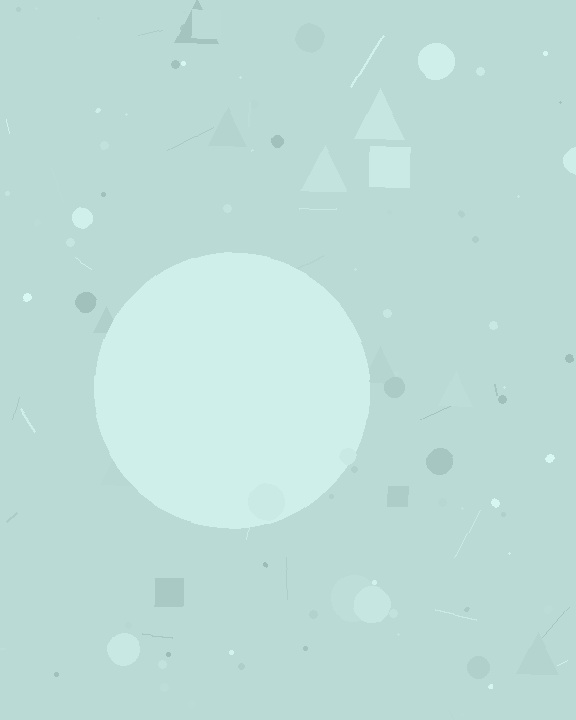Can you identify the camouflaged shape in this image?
The camouflaged shape is a circle.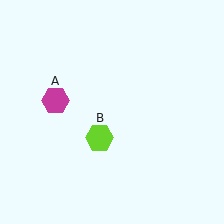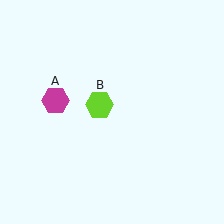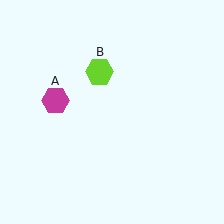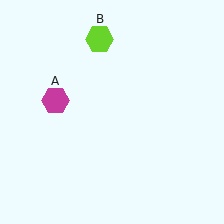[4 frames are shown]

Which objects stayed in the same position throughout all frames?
Magenta hexagon (object A) remained stationary.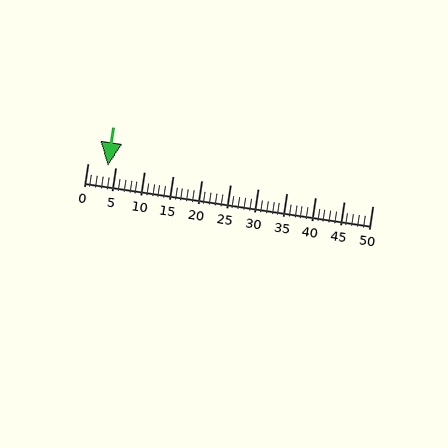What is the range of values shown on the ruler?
The ruler shows values from 0 to 50.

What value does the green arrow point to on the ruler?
The green arrow points to approximately 4.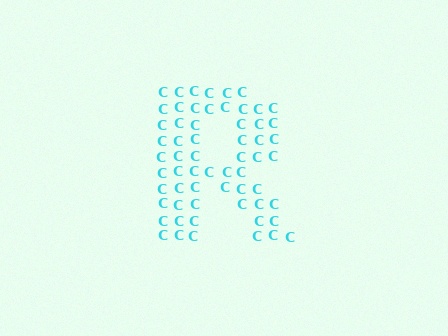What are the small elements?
The small elements are letter C's.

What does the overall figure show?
The overall figure shows the letter R.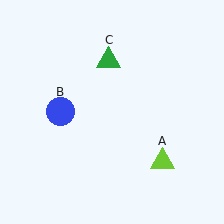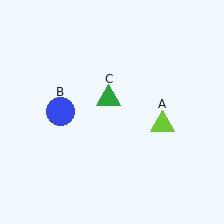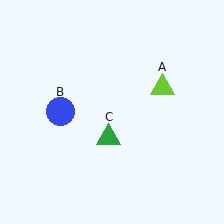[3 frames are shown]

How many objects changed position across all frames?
2 objects changed position: lime triangle (object A), green triangle (object C).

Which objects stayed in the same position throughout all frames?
Blue circle (object B) remained stationary.